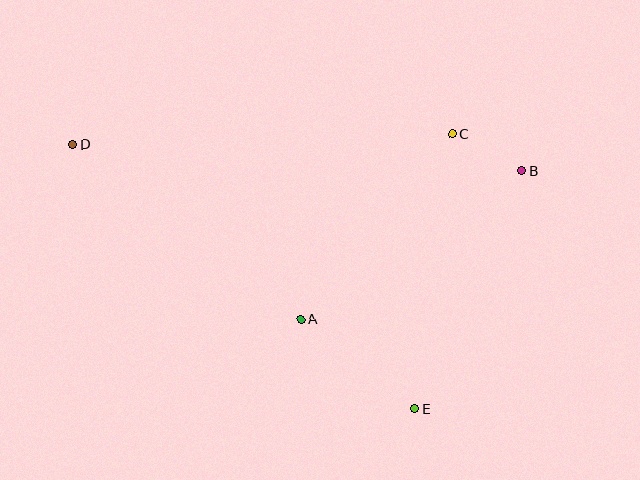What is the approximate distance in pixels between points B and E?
The distance between B and E is approximately 261 pixels.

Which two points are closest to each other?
Points B and C are closest to each other.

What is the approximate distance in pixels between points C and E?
The distance between C and E is approximately 277 pixels.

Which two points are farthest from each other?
Points B and D are farthest from each other.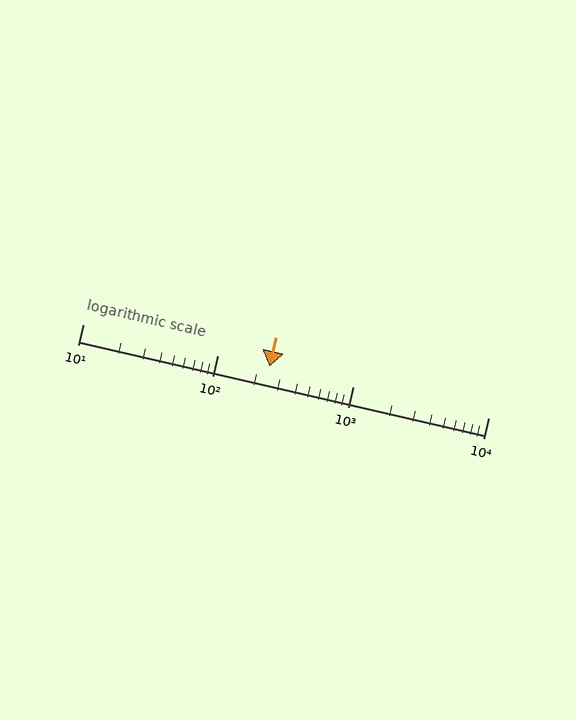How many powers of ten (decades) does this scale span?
The scale spans 3 decades, from 10 to 10000.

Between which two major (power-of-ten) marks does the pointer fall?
The pointer is between 100 and 1000.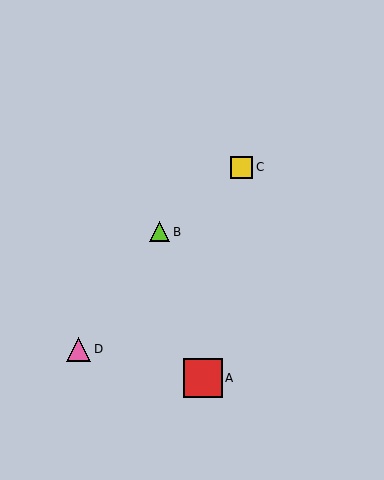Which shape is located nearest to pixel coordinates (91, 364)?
The pink triangle (labeled D) at (79, 349) is nearest to that location.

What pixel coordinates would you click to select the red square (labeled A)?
Click at (203, 378) to select the red square A.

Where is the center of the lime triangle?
The center of the lime triangle is at (160, 232).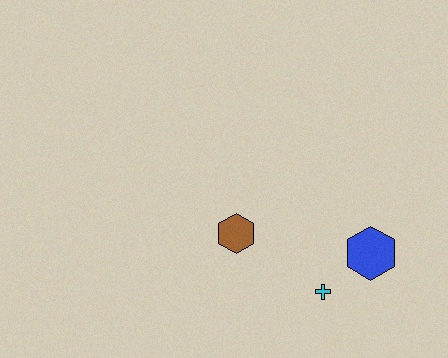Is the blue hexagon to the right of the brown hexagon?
Yes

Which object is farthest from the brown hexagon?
The blue hexagon is farthest from the brown hexagon.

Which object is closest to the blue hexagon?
The cyan cross is closest to the blue hexagon.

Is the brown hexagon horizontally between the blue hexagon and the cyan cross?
No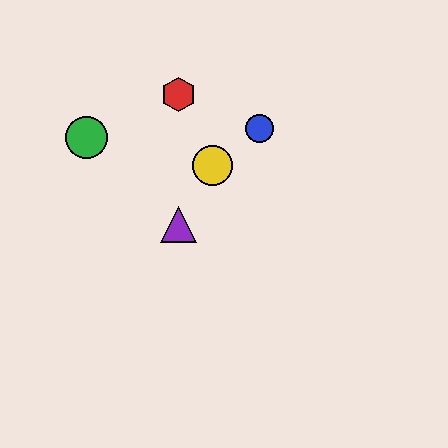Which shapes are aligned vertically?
The red hexagon, the purple triangle are aligned vertically.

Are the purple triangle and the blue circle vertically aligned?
No, the purple triangle is at x≈178 and the blue circle is at x≈259.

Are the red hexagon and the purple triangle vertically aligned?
Yes, both are at x≈178.